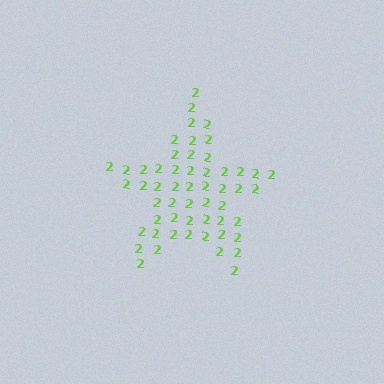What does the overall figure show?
The overall figure shows a star.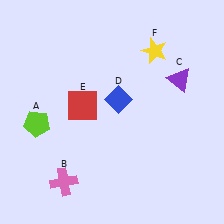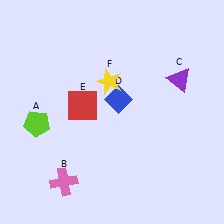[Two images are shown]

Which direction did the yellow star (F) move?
The yellow star (F) moved left.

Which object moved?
The yellow star (F) moved left.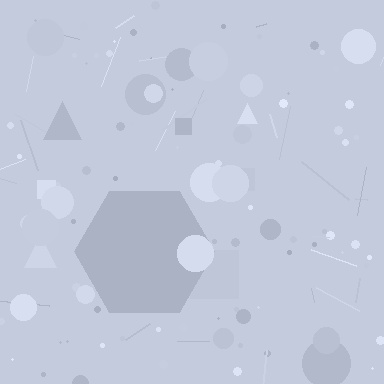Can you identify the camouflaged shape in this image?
The camouflaged shape is a hexagon.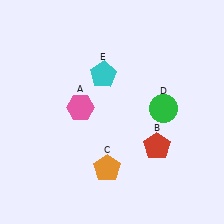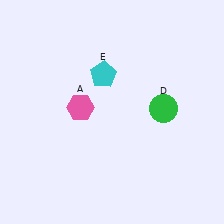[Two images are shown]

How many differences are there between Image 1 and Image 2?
There are 2 differences between the two images.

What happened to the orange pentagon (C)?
The orange pentagon (C) was removed in Image 2. It was in the bottom-left area of Image 1.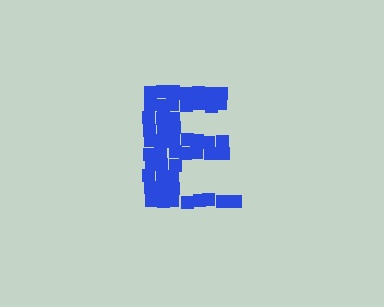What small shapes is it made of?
It is made of small squares.